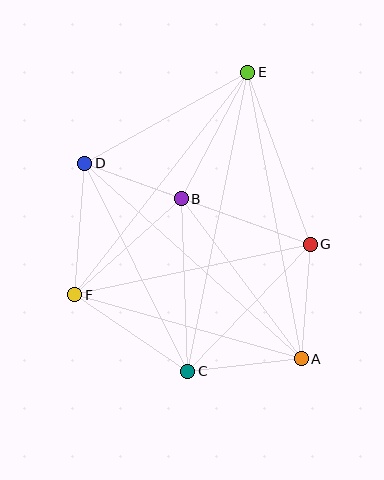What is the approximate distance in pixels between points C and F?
The distance between C and F is approximately 136 pixels.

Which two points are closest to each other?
Points B and D are closest to each other.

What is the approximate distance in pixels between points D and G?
The distance between D and G is approximately 240 pixels.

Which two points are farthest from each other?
Points C and E are farthest from each other.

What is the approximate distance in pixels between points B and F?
The distance between B and F is approximately 144 pixels.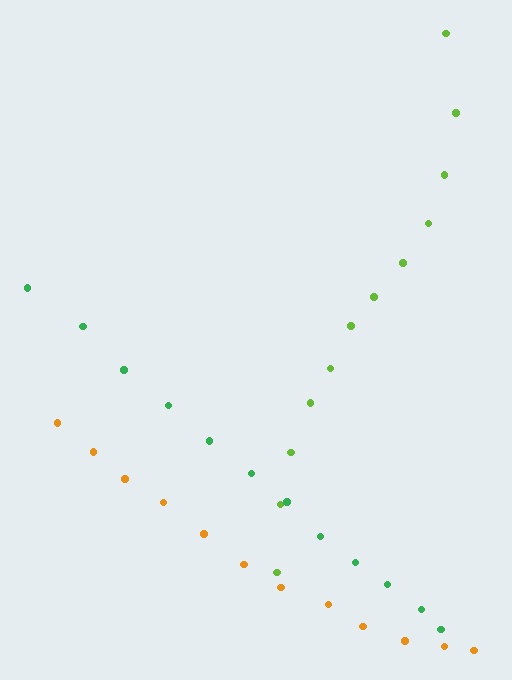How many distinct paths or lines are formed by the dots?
There are 3 distinct paths.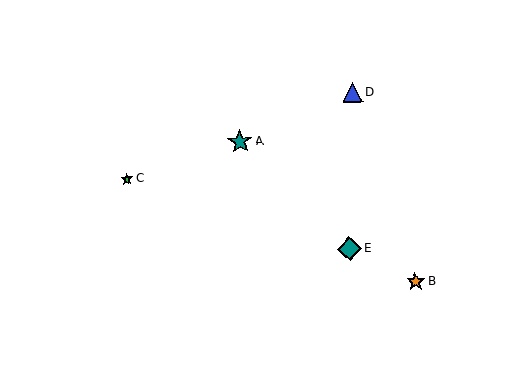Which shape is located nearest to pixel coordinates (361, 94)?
The blue triangle (labeled D) at (352, 93) is nearest to that location.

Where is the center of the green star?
The center of the green star is at (127, 179).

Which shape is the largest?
The teal star (labeled A) is the largest.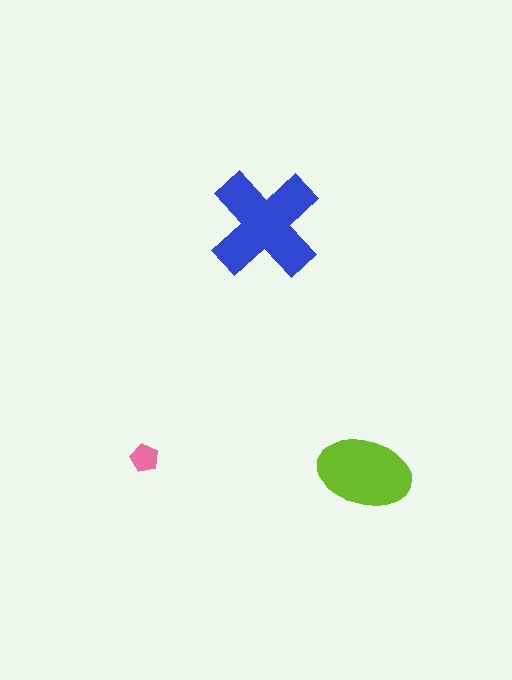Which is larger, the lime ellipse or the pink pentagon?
The lime ellipse.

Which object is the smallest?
The pink pentagon.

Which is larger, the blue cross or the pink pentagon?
The blue cross.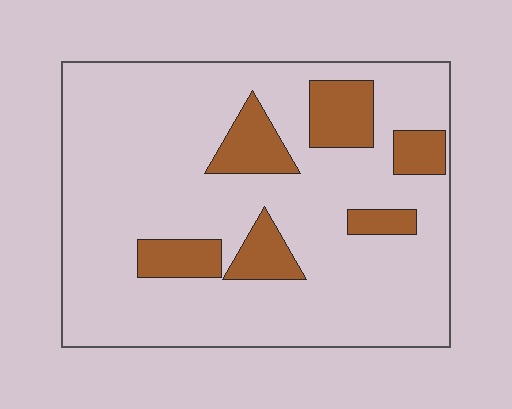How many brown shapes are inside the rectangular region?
6.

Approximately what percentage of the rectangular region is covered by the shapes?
Approximately 15%.